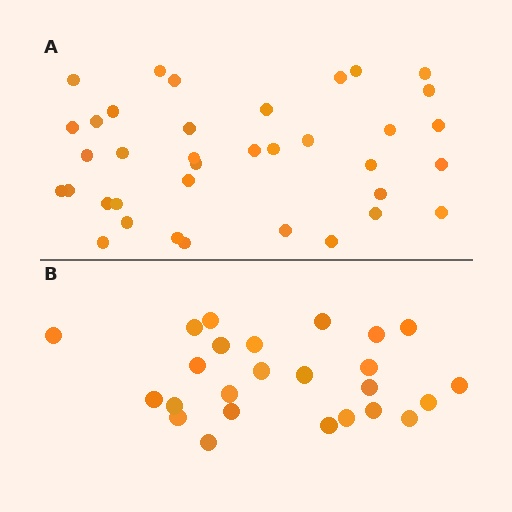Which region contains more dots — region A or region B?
Region A (the top region) has more dots.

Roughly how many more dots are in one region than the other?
Region A has roughly 12 or so more dots than region B.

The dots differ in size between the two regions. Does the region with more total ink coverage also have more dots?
No. Region B has more total ink coverage because its dots are larger, but region A actually contains more individual dots. Total area can be misleading — the number of items is what matters here.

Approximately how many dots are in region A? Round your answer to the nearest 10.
About 40 dots. (The exact count is 37, which rounds to 40.)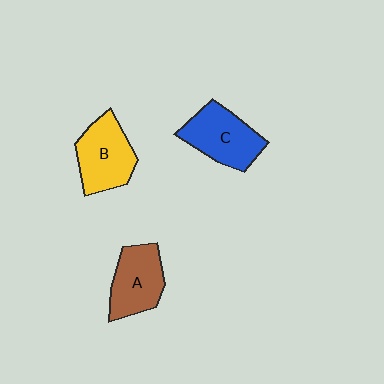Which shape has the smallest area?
Shape A (brown).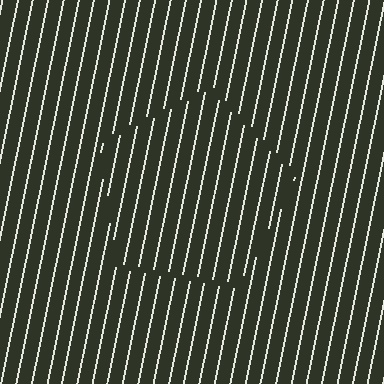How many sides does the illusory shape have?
5 sides — the line-ends trace a pentagon.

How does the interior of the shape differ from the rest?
The interior of the shape contains the same grating, shifted by half a period — the contour is defined by the phase discontinuity where line-ends from the inner and outer gratings abut.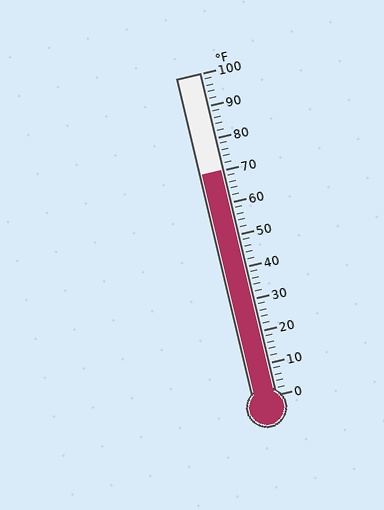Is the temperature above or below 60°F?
The temperature is above 60°F.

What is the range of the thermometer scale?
The thermometer scale ranges from 0°F to 100°F.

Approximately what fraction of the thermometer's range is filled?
The thermometer is filled to approximately 70% of its range.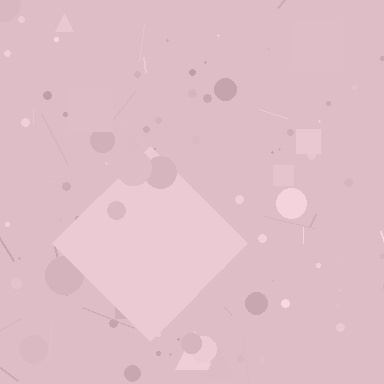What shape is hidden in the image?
A diamond is hidden in the image.